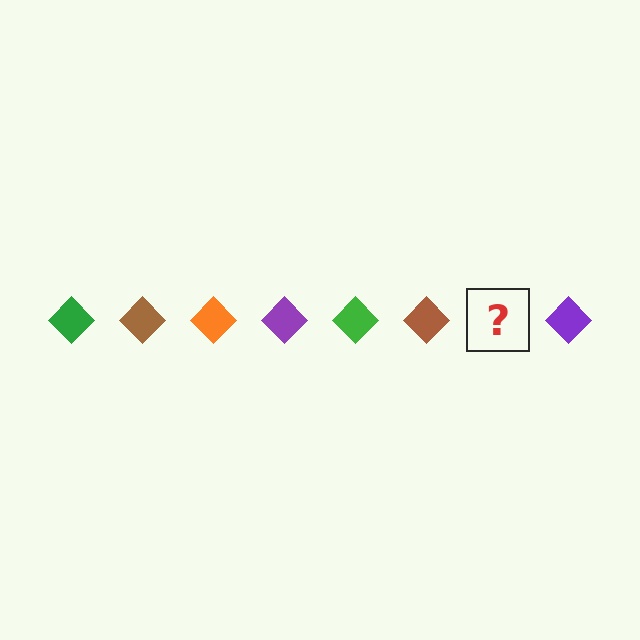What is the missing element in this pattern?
The missing element is an orange diamond.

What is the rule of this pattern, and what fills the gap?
The rule is that the pattern cycles through green, brown, orange, purple diamonds. The gap should be filled with an orange diamond.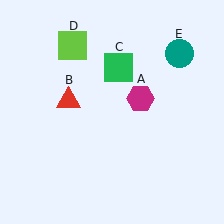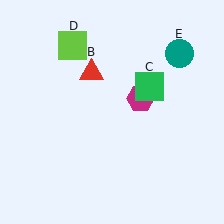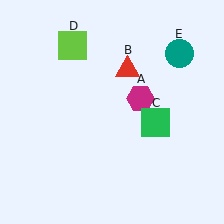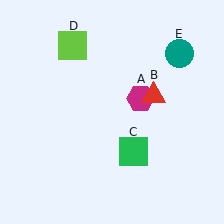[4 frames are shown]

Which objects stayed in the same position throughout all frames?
Magenta hexagon (object A) and lime square (object D) and teal circle (object E) remained stationary.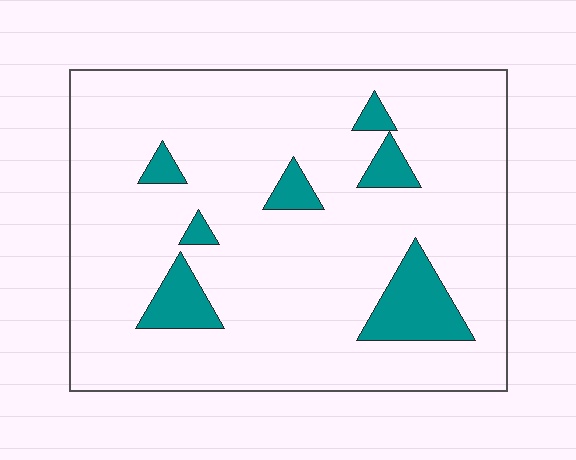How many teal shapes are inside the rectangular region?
7.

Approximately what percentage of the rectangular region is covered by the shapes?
Approximately 10%.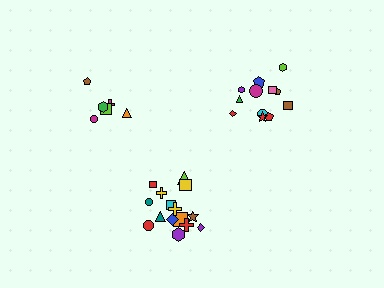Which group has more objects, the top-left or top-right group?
The top-right group.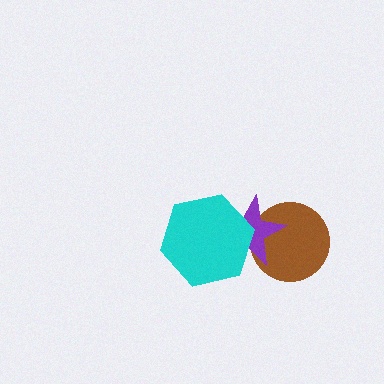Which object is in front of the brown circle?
The purple star is in front of the brown circle.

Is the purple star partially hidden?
Yes, it is partially covered by another shape.